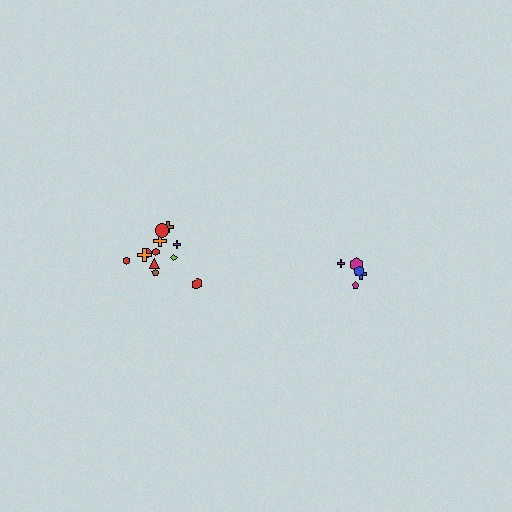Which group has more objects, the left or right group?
The left group.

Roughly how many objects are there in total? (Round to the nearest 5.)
Roughly 15 objects in total.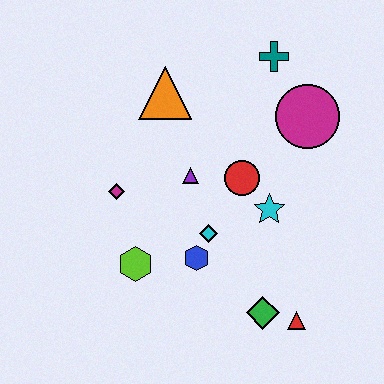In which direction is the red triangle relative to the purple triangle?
The red triangle is below the purple triangle.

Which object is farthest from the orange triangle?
The red triangle is farthest from the orange triangle.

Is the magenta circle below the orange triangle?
Yes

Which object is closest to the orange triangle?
The purple triangle is closest to the orange triangle.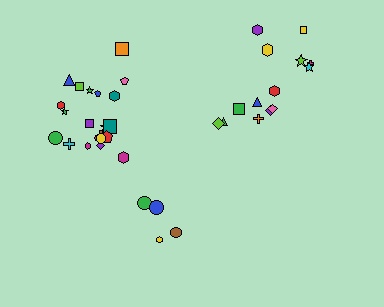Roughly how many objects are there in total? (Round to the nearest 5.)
Roughly 40 objects in total.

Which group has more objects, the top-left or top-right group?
The top-left group.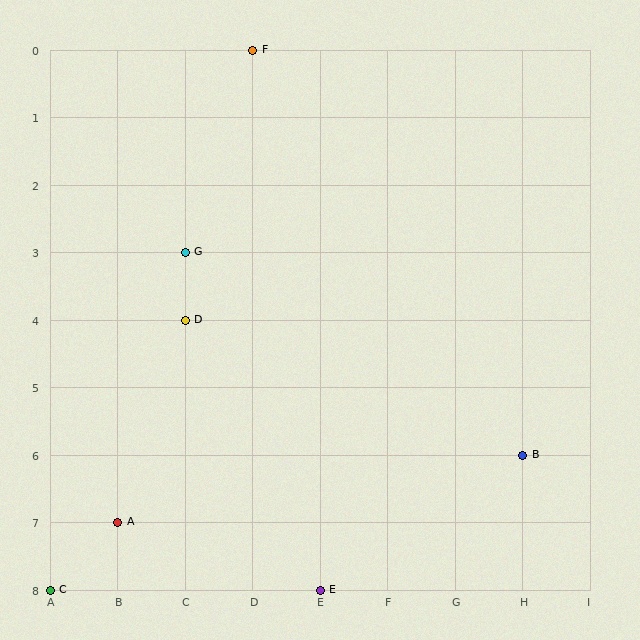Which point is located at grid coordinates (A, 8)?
Point C is at (A, 8).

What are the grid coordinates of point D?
Point D is at grid coordinates (C, 4).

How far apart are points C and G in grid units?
Points C and G are 2 columns and 5 rows apart (about 5.4 grid units diagonally).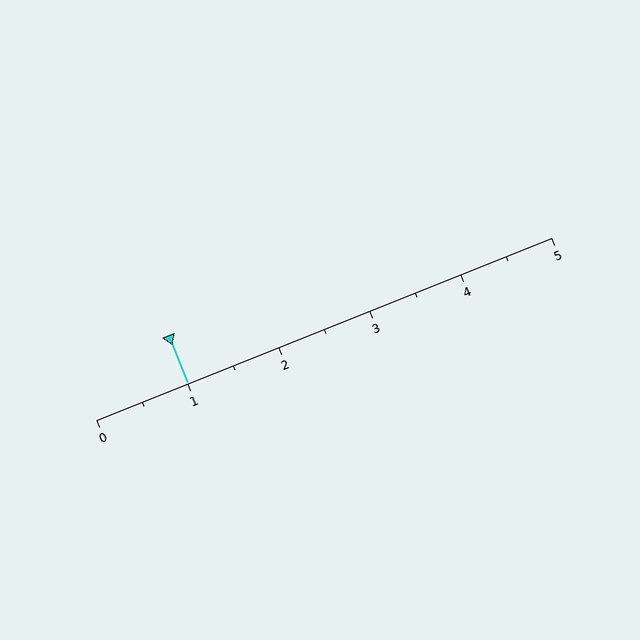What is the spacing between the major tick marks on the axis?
The major ticks are spaced 1 apart.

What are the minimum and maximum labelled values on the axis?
The axis runs from 0 to 5.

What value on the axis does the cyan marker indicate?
The marker indicates approximately 1.